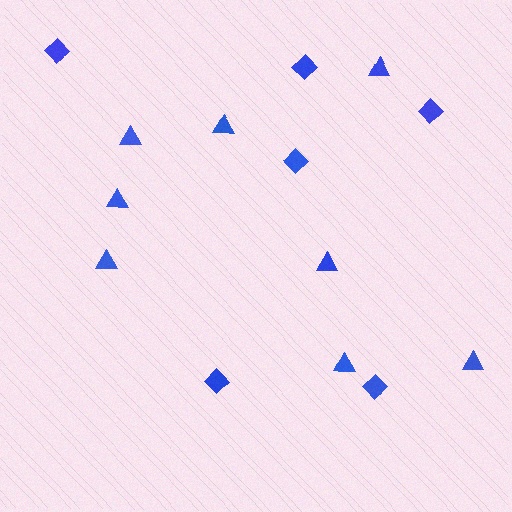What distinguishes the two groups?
There are 2 groups: one group of diamonds (6) and one group of triangles (8).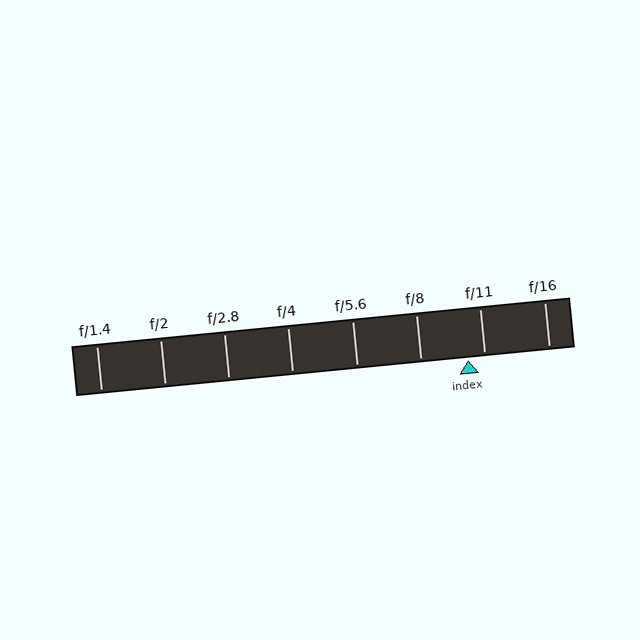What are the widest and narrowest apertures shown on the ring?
The widest aperture shown is f/1.4 and the narrowest is f/16.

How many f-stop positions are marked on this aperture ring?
There are 8 f-stop positions marked.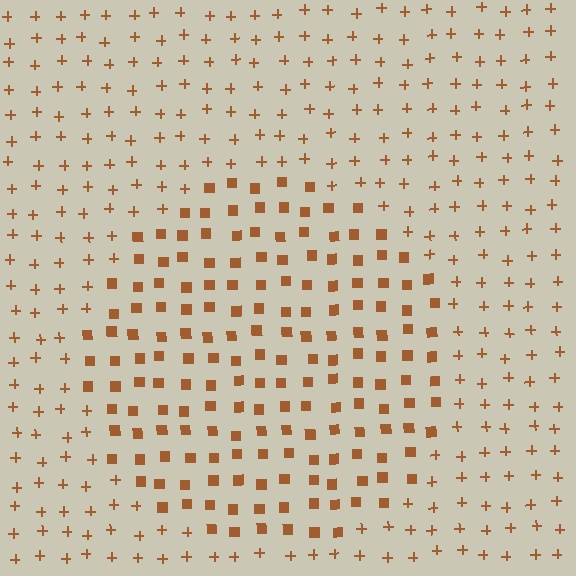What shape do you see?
I see a circle.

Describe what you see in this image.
The image is filled with small brown elements arranged in a uniform grid. A circle-shaped region contains squares, while the surrounding area contains plus signs. The boundary is defined purely by the change in element shape.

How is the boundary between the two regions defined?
The boundary is defined by a change in element shape: squares inside vs. plus signs outside. All elements share the same color and spacing.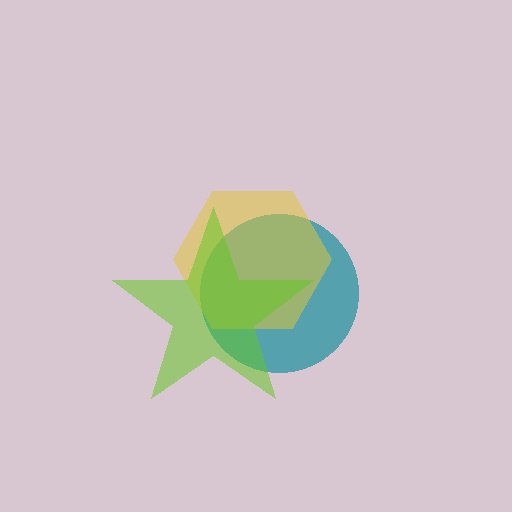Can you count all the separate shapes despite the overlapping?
Yes, there are 3 separate shapes.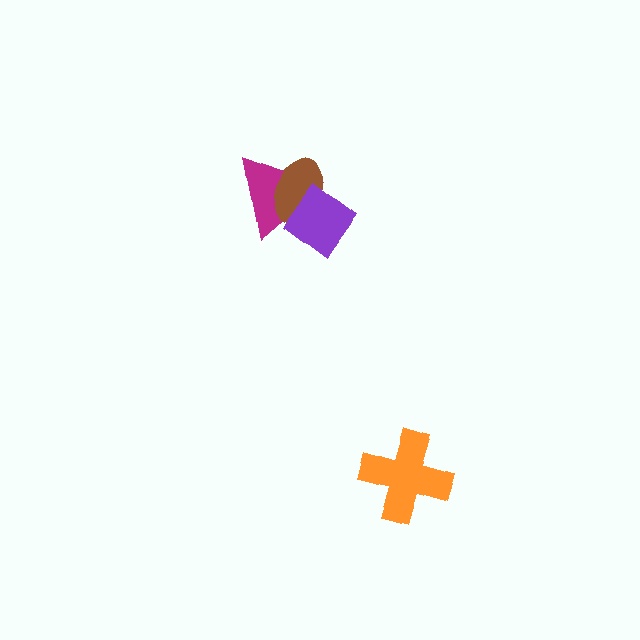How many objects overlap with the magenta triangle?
2 objects overlap with the magenta triangle.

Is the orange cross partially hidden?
No, no other shape covers it.